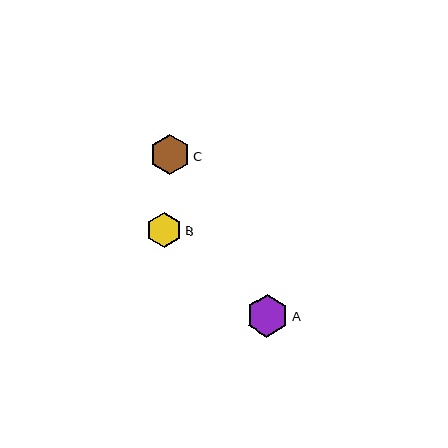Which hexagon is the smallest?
Hexagon B is the smallest with a size of approximately 35 pixels.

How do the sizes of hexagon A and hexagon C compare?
Hexagon A and hexagon C are approximately the same size.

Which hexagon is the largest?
Hexagon A is the largest with a size of approximately 43 pixels.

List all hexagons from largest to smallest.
From largest to smallest: A, C, B.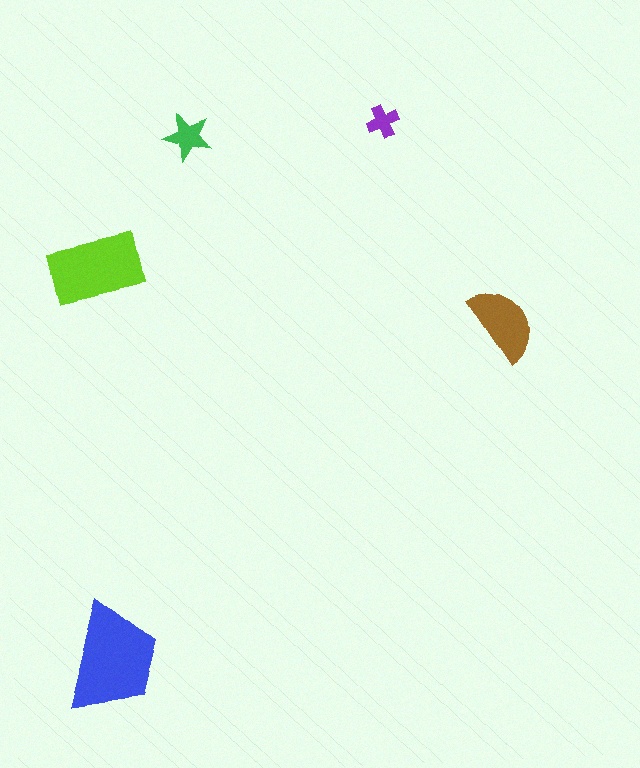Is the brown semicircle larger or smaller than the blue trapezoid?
Smaller.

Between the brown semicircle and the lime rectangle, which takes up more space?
The lime rectangle.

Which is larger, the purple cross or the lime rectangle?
The lime rectangle.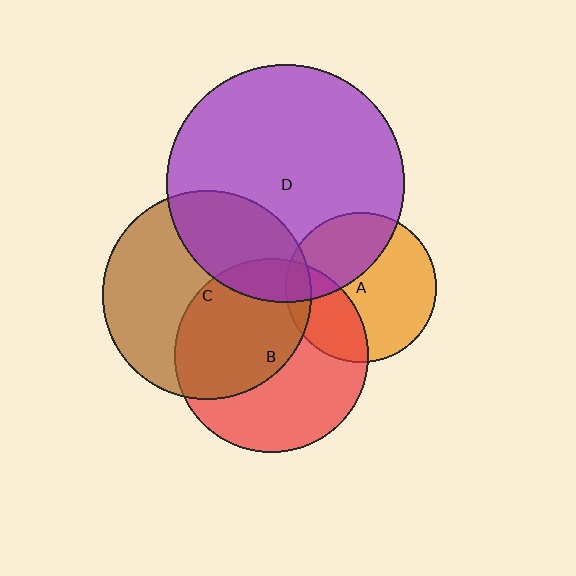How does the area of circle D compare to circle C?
Approximately 1.3 times.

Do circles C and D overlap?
Yes.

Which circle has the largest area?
Circle D (purple).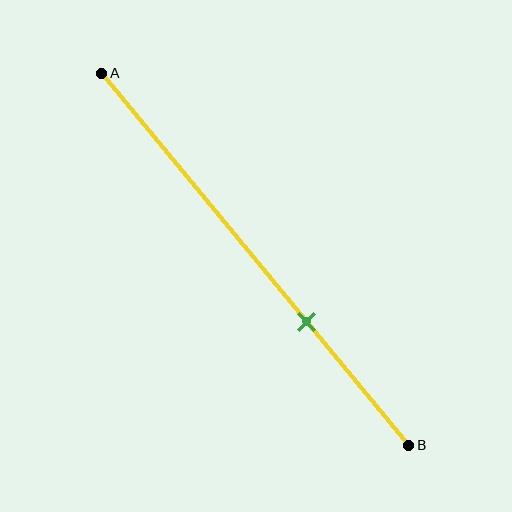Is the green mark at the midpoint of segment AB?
No, the mark is at about 65% from A, not at the 50% midpoint.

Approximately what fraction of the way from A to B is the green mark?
The green mark is approximately 65% of the way from A to B.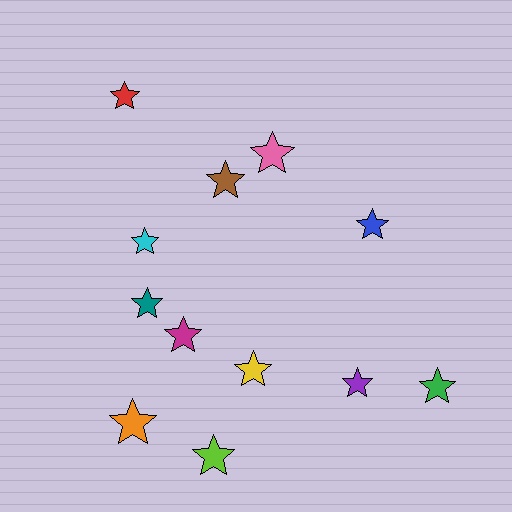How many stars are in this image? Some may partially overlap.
There are 12 stars.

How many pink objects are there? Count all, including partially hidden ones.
There is 1 pink object.